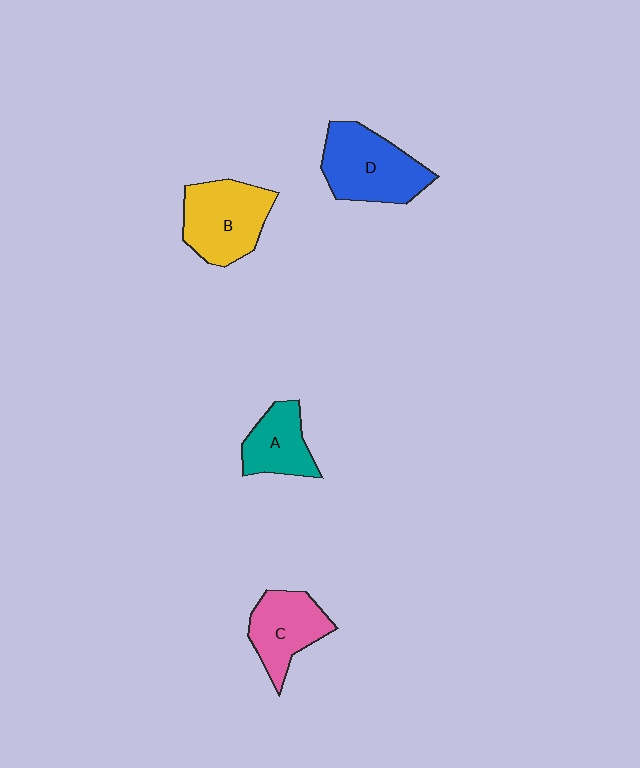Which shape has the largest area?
Shape D (blue).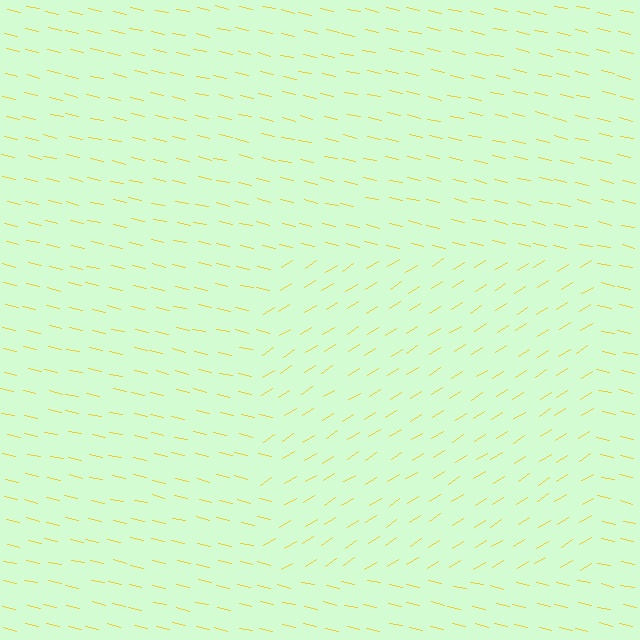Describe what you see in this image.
The image is filled with small yellow line segments. A rectangle region in the image has lines oriented differently from the surrounding lines, creating a visible texture boundary.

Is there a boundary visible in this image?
Yes, there is a texture boundary formed by a change in line orientation.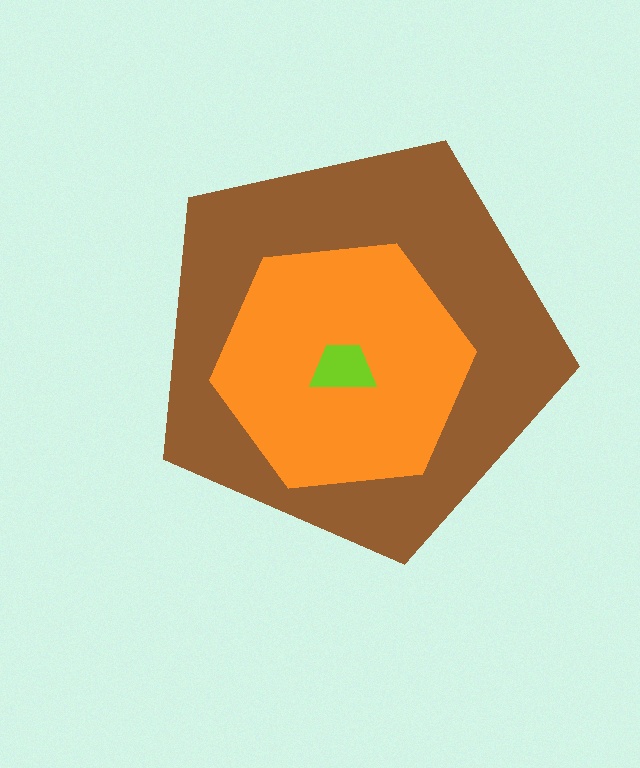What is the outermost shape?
The brown pentagon.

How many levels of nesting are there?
3.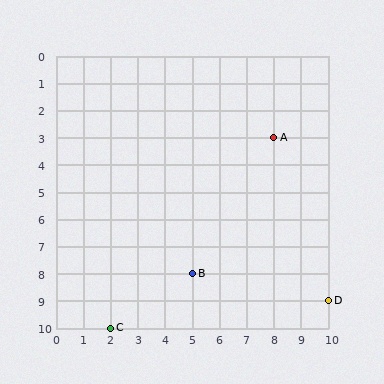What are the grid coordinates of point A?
Point A is at grid coordinates (8, 3).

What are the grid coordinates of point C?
Point C is at grid coordinates (2, 10).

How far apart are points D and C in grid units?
Points D and C are 8 columns and 1 row apart (about 8.1 grid units diagonally).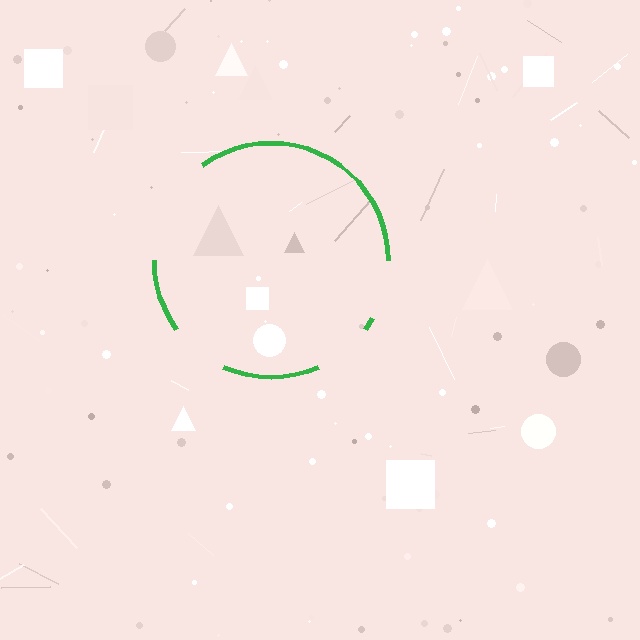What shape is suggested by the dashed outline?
The dashed outline suggests a circle.